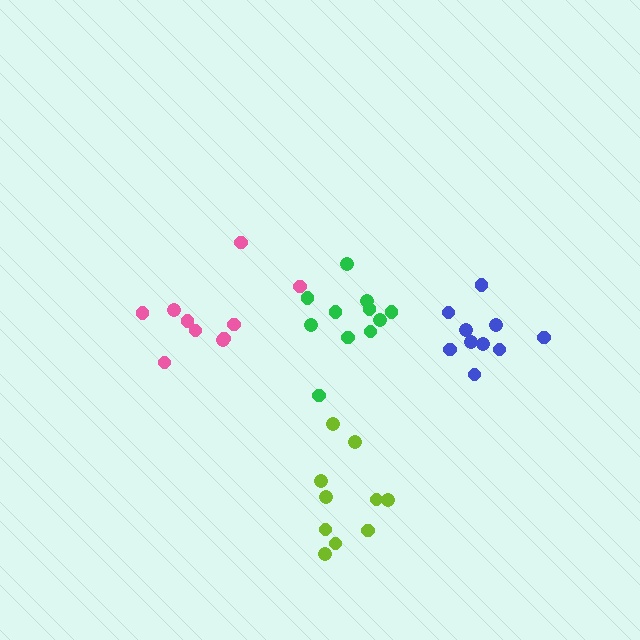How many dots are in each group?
Group 1: 10 dots, Group 2: 11 dots, Group 3: 10 dots, Group 4: 10 dots (41 total).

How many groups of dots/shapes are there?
There are 4 groups.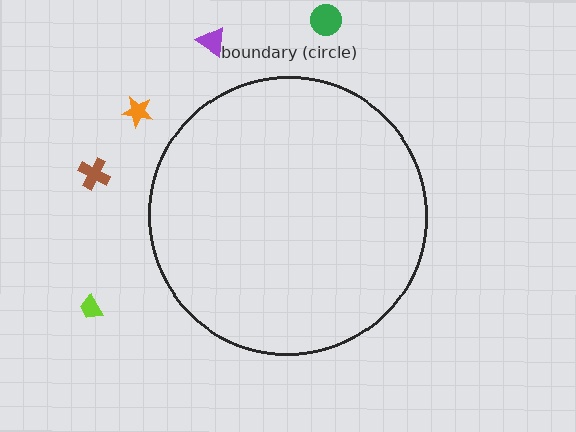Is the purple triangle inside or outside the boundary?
Outside.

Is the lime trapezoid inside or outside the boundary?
Outside.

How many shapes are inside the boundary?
0 inside, 5 outside.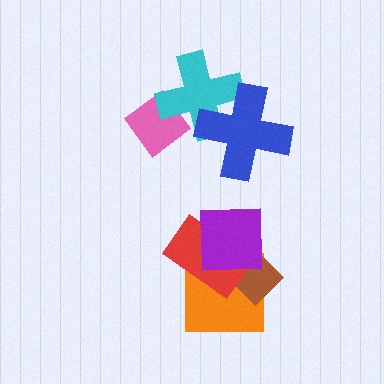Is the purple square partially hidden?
No, no other shape covers it.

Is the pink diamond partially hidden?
Yes, it is partially covered by another shape.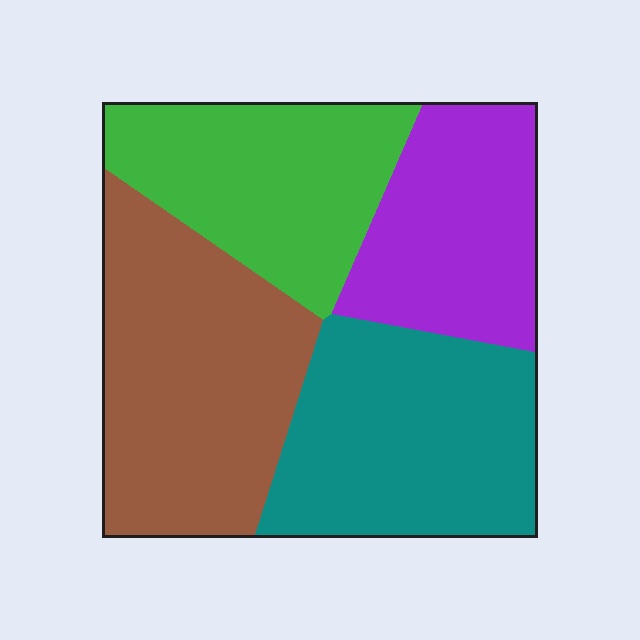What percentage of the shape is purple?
Purple covers about 20% of the shape.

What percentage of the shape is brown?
Brown covers 30% of the shape.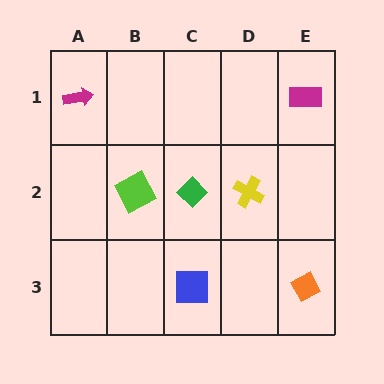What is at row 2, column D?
A yellow cross.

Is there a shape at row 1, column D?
No, that cell is empty.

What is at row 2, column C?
A green diamond.